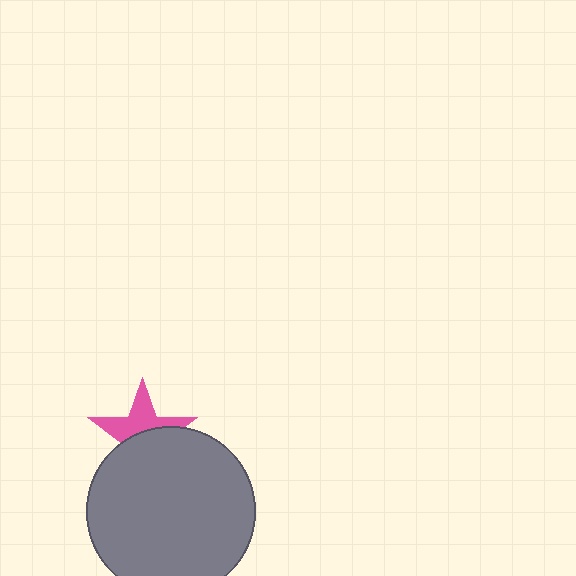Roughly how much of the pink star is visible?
About half of it is visible (roughly 47%).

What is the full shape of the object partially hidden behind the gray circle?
The partially hidden object is a pink star.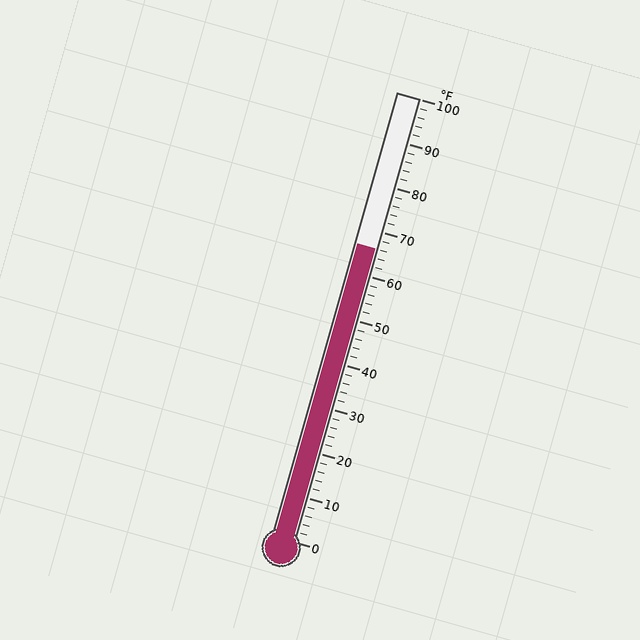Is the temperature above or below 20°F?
The temperature is above 20°F.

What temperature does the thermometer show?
The thermometer shows approximately 66°F.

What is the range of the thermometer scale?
The thermometer scale ranges from 0°F to 100°F.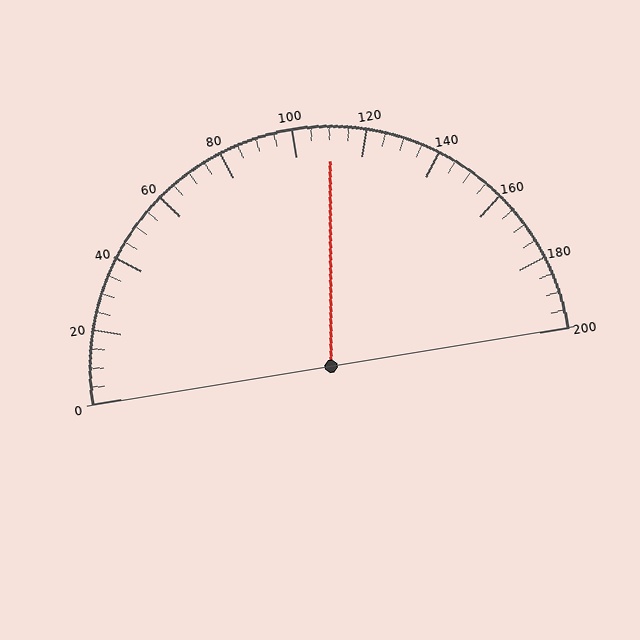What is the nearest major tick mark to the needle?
The nearest major tick mark is 120.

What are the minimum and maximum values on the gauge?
The gauge ranges from 0 to 200.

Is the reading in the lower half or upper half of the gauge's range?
The reading is in the upper half of the range (0 to 200).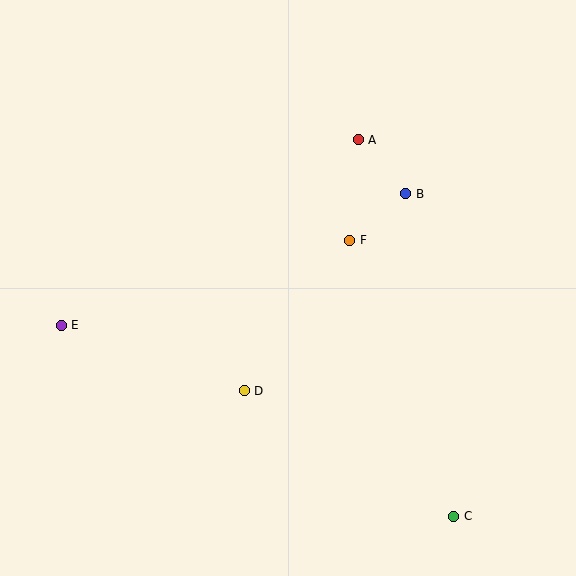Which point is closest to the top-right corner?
Point B is closest to the top-right corner.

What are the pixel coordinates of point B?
Point B is at (406, 194).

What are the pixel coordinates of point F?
Point F is at (350, 240).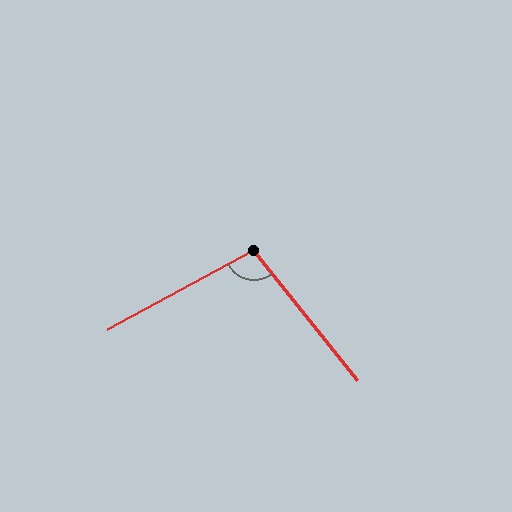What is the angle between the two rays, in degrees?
Approximately 100 degrees.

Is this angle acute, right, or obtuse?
It is obtuse.